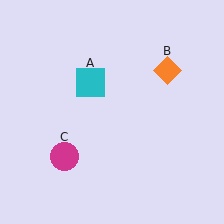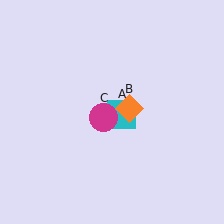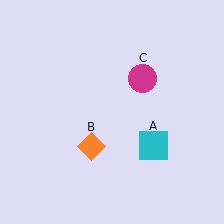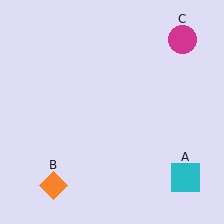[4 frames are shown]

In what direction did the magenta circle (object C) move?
The magenta circle (object C) moved up and to the right.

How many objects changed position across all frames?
3 objects changed position: cyan square (object A), orange diamond (object B), magenta circle (object C).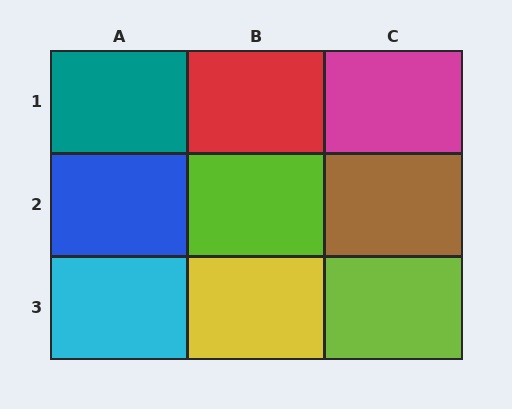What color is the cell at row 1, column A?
Teal.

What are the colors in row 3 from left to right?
Cyan, yellow, lime.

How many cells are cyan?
1 cell is cyan.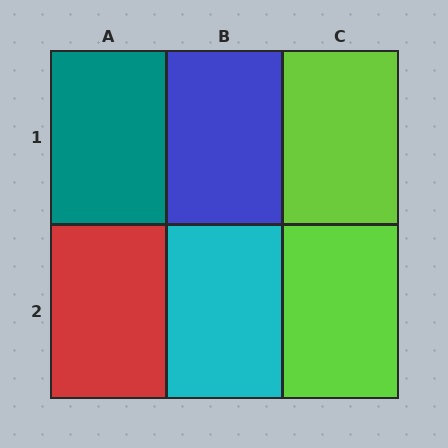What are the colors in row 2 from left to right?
Red, cyan, lime.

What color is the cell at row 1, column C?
Lime.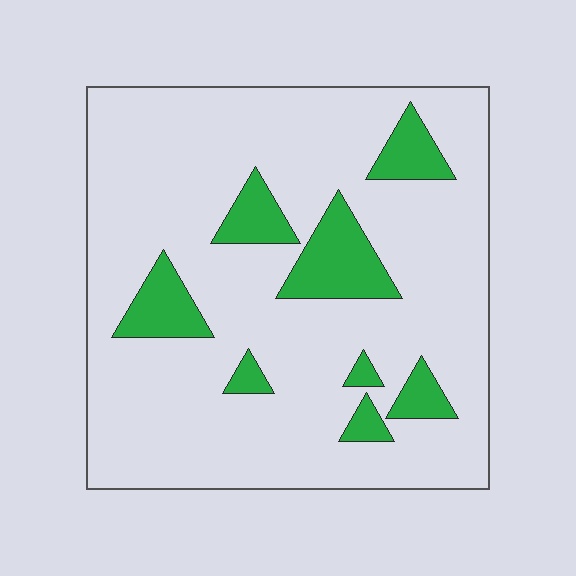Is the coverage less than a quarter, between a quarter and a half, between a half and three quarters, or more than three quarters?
Less than a quarter.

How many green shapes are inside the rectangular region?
8.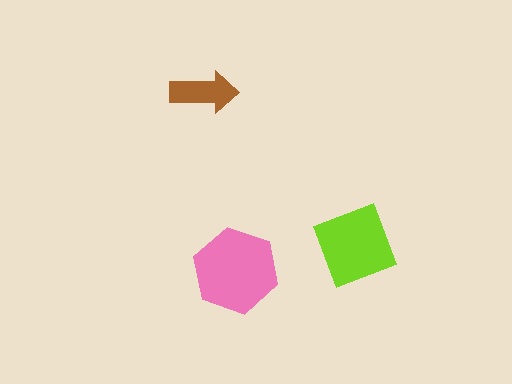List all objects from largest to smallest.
The pink hexagon, the lime diamond, the brown arrow.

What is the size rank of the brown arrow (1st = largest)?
3rd.